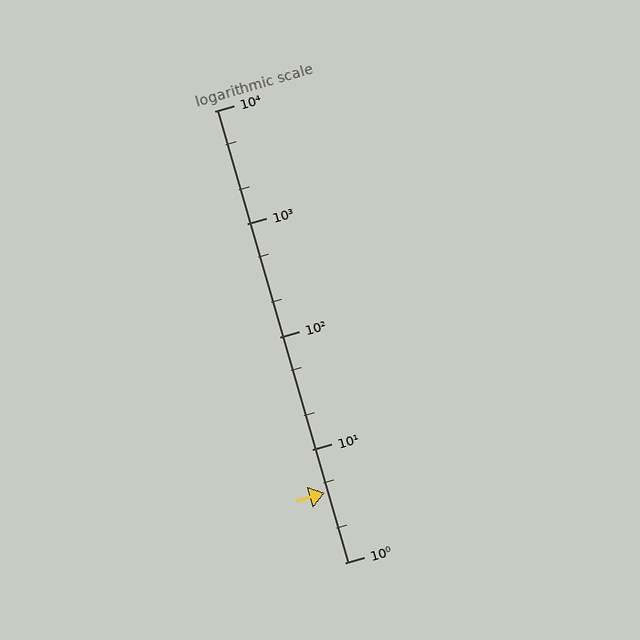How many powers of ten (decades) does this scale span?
The scale spans 4 decades, from 1 to 10000.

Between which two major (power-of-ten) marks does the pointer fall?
The pointer is between 1 and 10.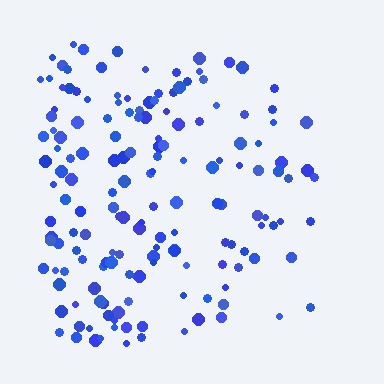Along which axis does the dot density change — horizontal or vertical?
Horizontal.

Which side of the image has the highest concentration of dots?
The left.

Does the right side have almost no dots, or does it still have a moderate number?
Still a moderate number, just noticeably fewer than the left.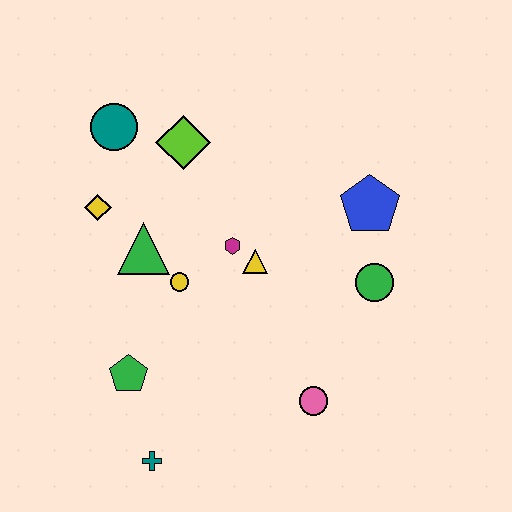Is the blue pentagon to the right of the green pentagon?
Yes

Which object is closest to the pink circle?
The green circle is closest to the pink circle.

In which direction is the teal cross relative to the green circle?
The teal cross is to the left of the green circle.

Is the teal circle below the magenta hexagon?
No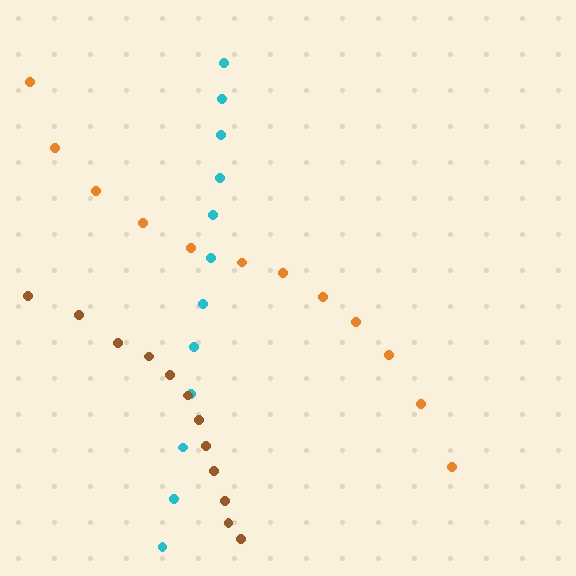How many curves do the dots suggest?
There are 3 distinct paths.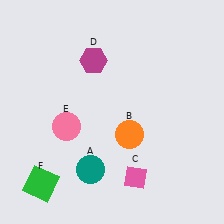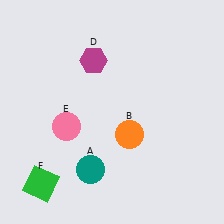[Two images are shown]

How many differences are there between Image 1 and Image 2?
There is 1 difference between the two images.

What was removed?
The pink diamond (C) was removed in Image 2.